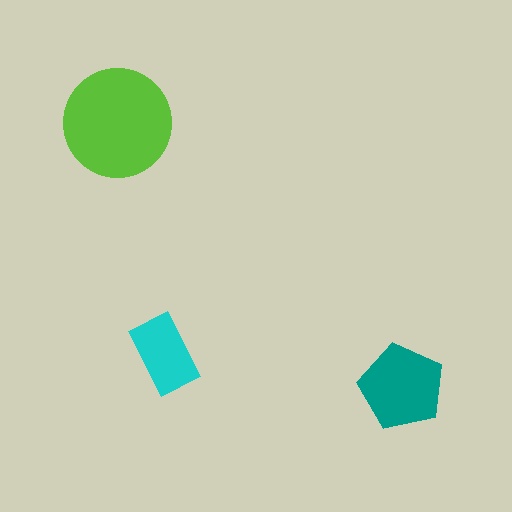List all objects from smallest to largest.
The cyan rectangle, the teal pentagon, the lime circle.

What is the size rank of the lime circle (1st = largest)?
1st.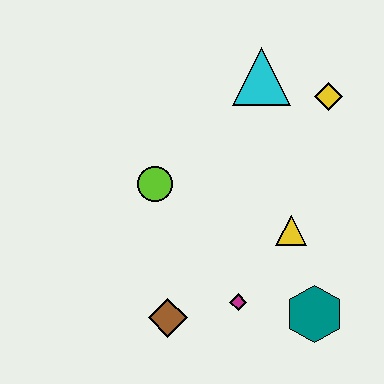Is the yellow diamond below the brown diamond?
No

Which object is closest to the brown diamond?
The magenta diamond is closest to the brown diamond.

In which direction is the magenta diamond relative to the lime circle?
The magenta diamond is below the lime circle.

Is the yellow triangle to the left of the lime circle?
No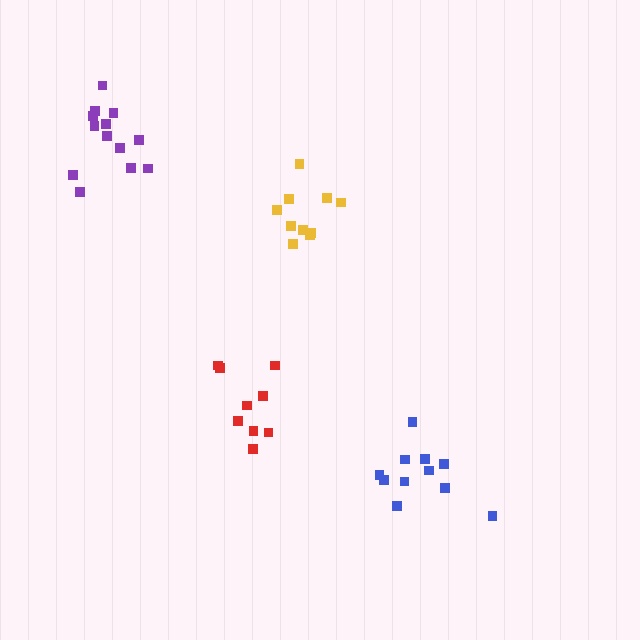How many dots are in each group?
Group 1: 11 dots, Group 2: 9 dots, Group 3: 10 dots, Group 4: 13 dots (43 total).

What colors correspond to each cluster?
The clusters are colored: blue, red, yellow, purple.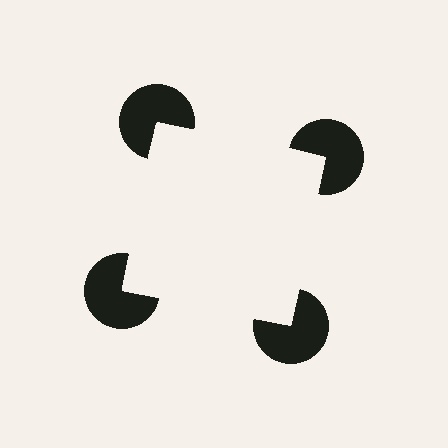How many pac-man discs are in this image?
There are 4 — one at each vertex of the illusory square.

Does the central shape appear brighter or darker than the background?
It typically appears slightly brighter than the background, even though no actual brightness change is drawn.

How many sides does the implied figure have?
4 sides.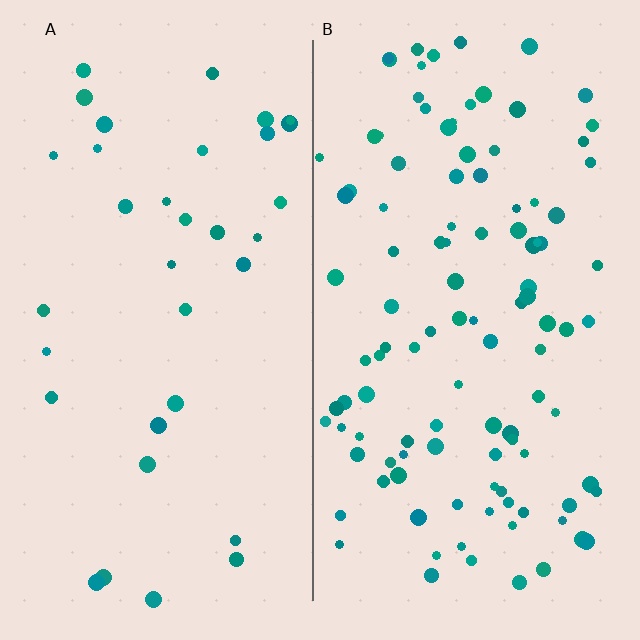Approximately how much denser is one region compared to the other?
Approximately 3.2× — region B over region A.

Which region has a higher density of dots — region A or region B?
B (the right).